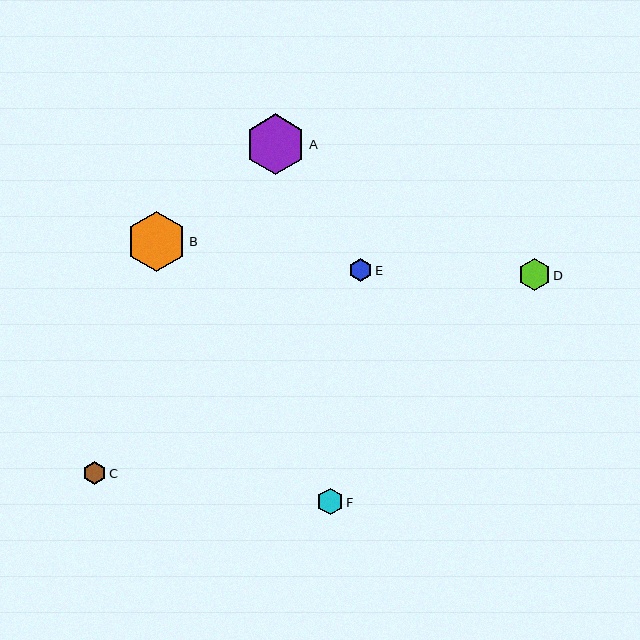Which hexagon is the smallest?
Hexagon E is the smallest with a size of approximately 23 pixels.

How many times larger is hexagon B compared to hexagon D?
Hexagon B is approximately 1.9 times the size of hexagon D.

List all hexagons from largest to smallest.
From largest to smallest: A, B, D, F, C, E.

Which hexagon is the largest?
Hexagon A is the largest with a size of approximately 61 pixels.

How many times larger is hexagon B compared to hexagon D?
Hexagon B is approximately 1.9 times the size of hexagon D.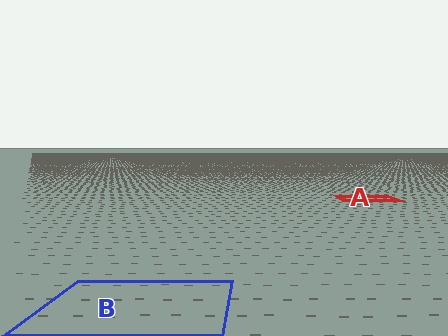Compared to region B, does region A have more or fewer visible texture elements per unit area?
Region A has more texture elements per unit area — they are packed more densely because it is farther away.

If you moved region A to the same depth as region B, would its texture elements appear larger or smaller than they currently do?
They would appear larger. At a closer depth, the same texture elements are projected at a bigger on-screen size.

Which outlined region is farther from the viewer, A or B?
Region A is farther from the viewer — the texture elements inside it appear smaller and more densely packed.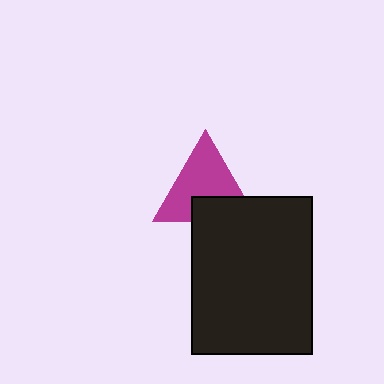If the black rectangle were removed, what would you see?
You would see the complete magenta triangle.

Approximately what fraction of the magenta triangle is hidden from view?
Roughly 31% of the magenta triangle is hidden behind the black rectangle.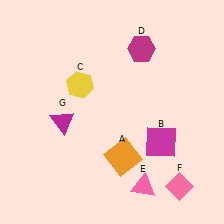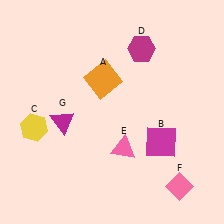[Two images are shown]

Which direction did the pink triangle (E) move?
The pink triangle (E) moved up.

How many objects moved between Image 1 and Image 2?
3 objects moved between the two images.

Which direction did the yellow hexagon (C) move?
The yellow hexagon (C) moved left.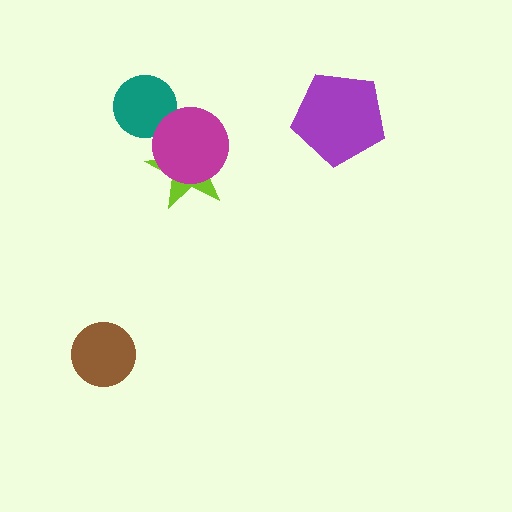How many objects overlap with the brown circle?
0 objects overlap with the brown circle.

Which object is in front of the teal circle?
The magenta circle is in front of the teal circle.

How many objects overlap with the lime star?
1 object overlaps with the lime star.